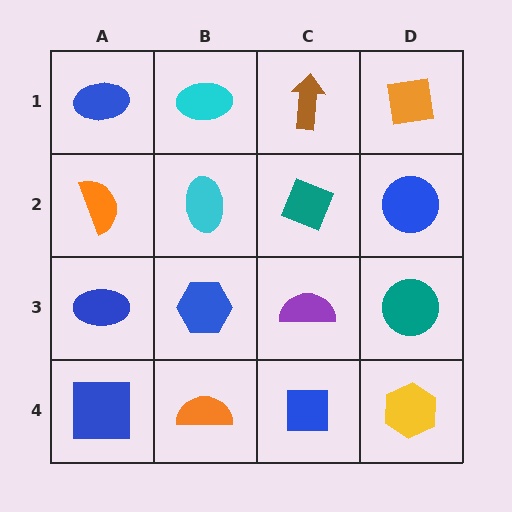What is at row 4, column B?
An orange semicircle.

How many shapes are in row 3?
4 shapes.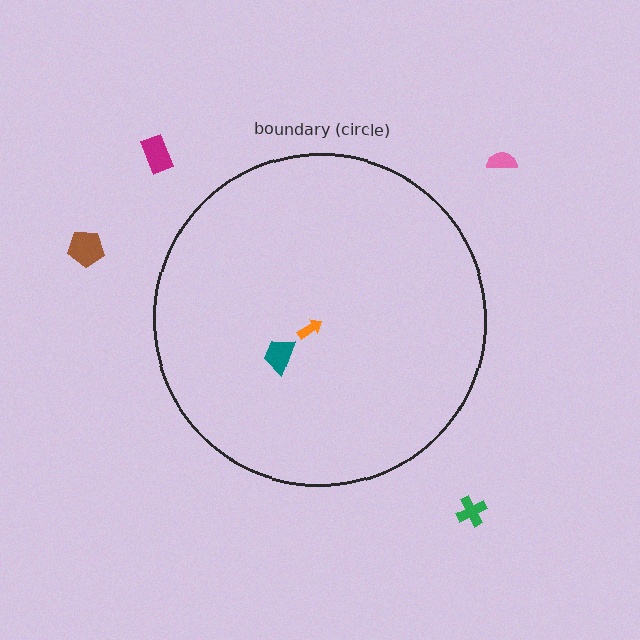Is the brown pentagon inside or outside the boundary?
Outside.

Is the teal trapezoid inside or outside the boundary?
Inside.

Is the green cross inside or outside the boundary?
Outside.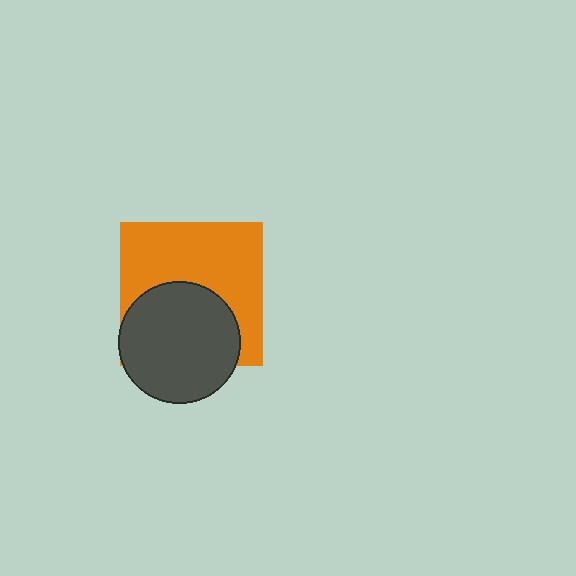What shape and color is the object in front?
The object in front is a dark gray circle.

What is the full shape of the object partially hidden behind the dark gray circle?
The partially hidden object is an orange square.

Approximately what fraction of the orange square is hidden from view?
Roughly 42% of the orange square is hidden behind the dark gray circle.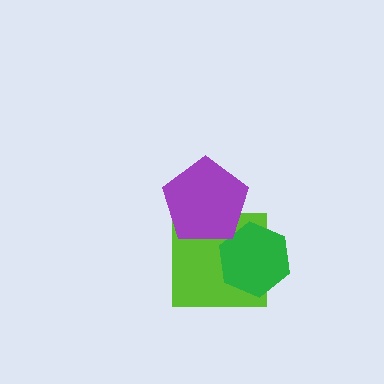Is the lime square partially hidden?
Yes, it is partially covered by another shape.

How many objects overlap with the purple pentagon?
1 object overlaps with the purple pentagon.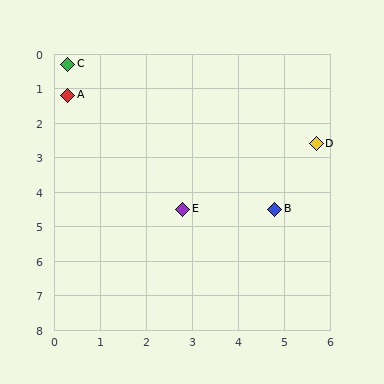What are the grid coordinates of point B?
Point B is at approximately (4.8, 4.5).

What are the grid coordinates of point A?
Point A is at approximately (0.3, 1.2).